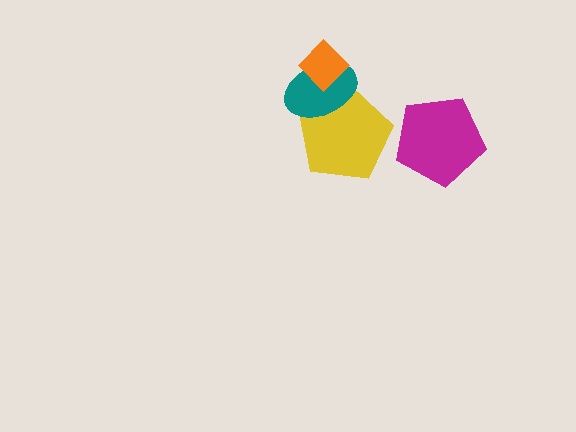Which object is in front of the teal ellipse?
The orange diamond is in front of the teal ellipse.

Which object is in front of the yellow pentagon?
The teal ellipse is in front of the yellow pentagon.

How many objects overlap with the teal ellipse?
2 objects overlap with the teal ellipse.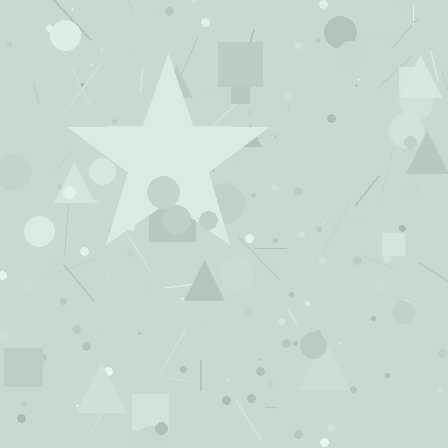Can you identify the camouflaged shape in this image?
The camouflaged shape is a star.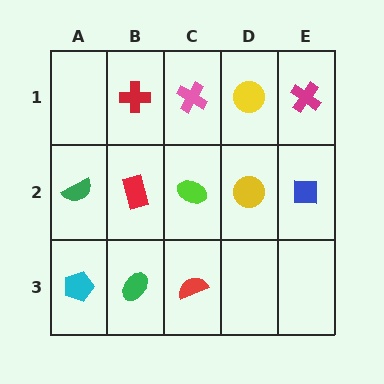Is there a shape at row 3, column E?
No, that cell is empty.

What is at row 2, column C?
A lime ellipse.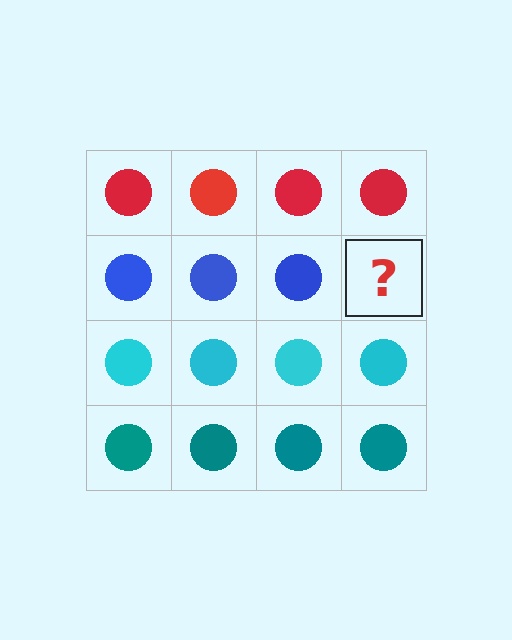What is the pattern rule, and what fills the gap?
The rule is that each row has a consistent color. The gap should be filled with a blue circle.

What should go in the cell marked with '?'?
The missing cell should contain a blue circle.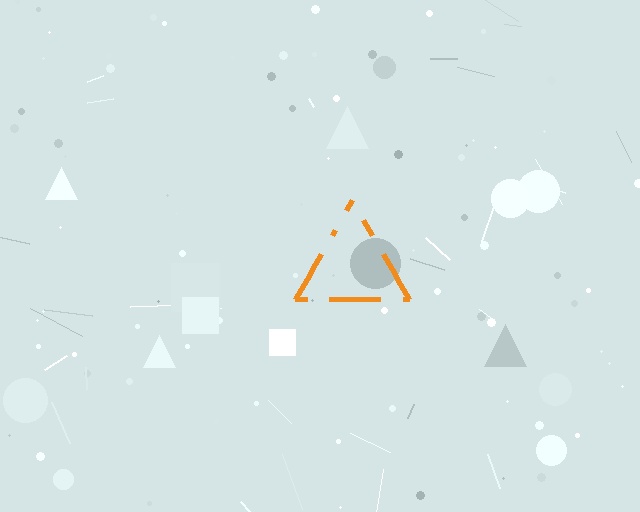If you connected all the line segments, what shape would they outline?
They would outline a triangle.